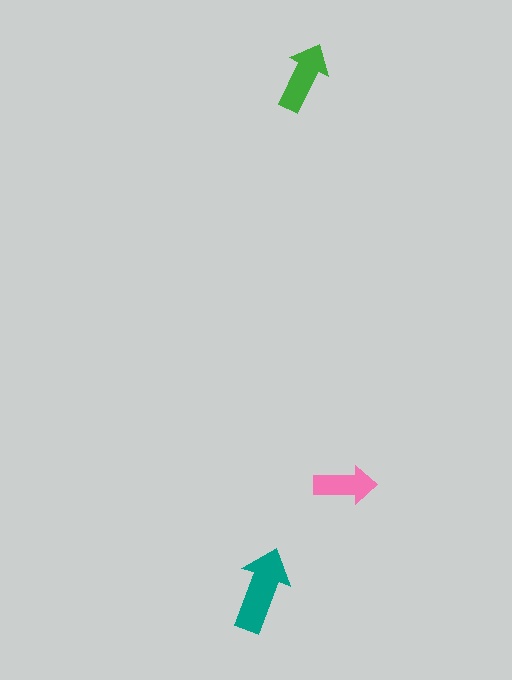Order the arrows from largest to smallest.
the teal one, the green one, the pink one.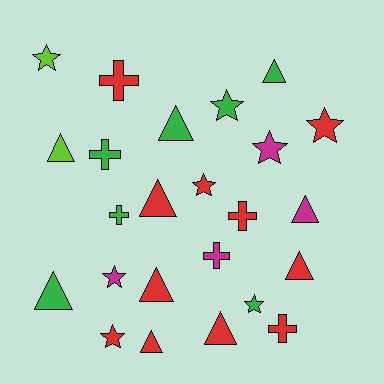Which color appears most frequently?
Red, with 11 objects.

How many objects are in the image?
There are 24 objects.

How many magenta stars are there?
There are 2 magenta stars.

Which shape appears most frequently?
Triangle, with 10 objects.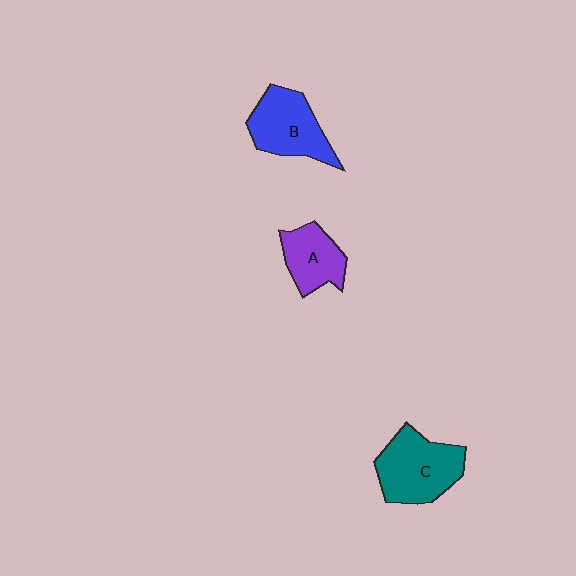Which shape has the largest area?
Shape C (teal).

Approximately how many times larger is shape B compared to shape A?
Approximately 1.3 times.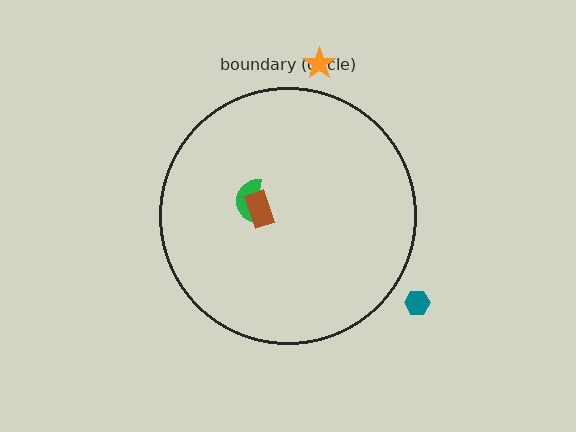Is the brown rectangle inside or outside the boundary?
Inside.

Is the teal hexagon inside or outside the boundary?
Outside.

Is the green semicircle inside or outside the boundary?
Inside.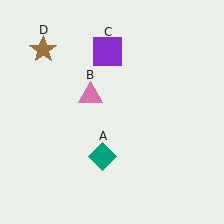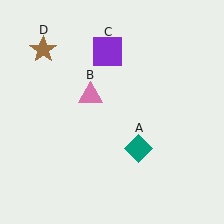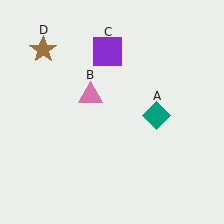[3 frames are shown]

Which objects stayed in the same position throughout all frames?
Pink triangle (object B) and purple square (object C) and brown star (object D) remained stationary.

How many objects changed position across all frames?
1 object changed position: teal diamond (object A).